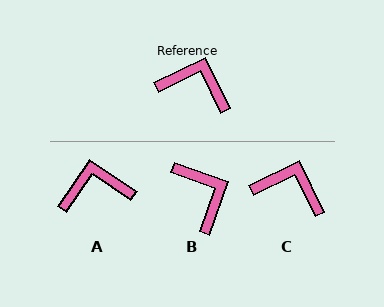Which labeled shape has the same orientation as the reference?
C.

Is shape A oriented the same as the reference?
No, it is off by about 30 degrees.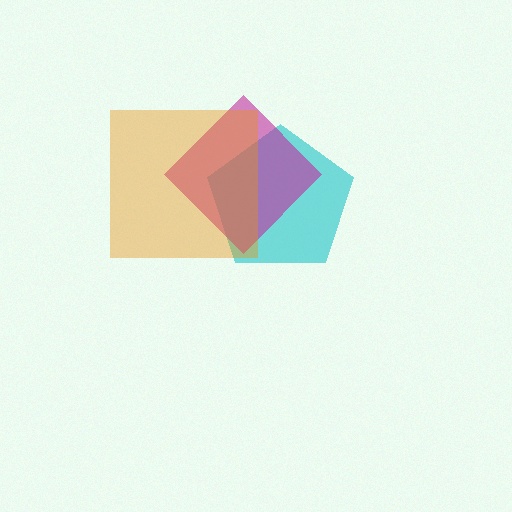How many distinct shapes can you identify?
There are 3 distinct shapes: a cyan pentagon, a magenta diamond, an orange square.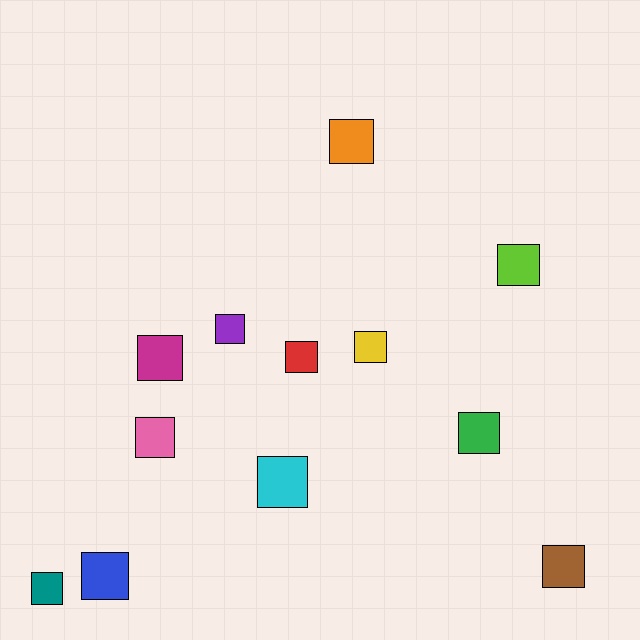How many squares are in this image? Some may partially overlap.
There are 12 squares.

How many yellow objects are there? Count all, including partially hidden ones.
There is 1 yellow object.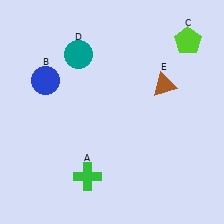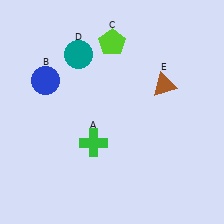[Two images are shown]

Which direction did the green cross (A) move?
The green cross (A) moved up.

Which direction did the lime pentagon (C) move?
The lime pentagon (C) moved left.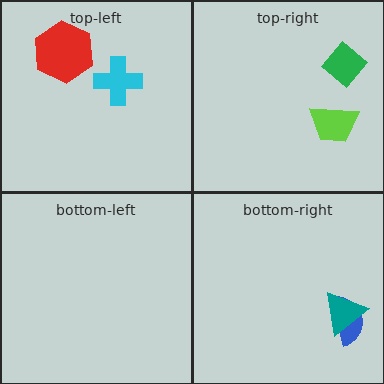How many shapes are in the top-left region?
2.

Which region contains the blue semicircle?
The bottom-right region.